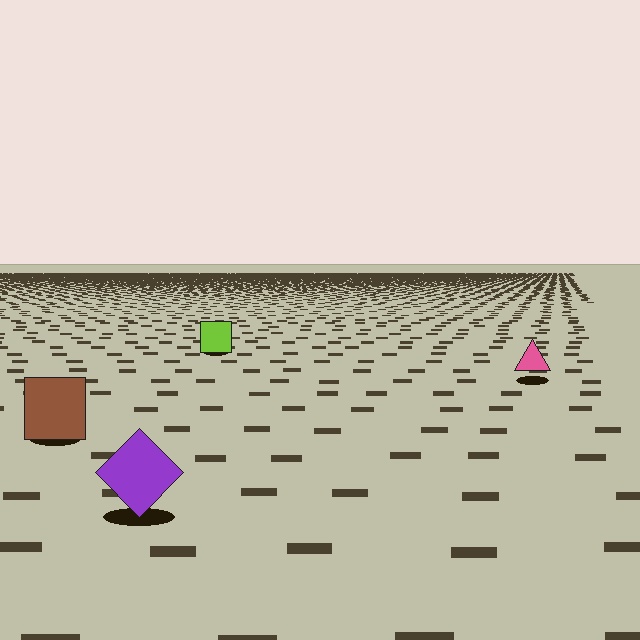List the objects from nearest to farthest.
From nearest to farthest: the purple diamond, the brown square, the pink triangle, the lime square.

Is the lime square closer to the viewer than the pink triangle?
No. The pink triangle is closer — you can tell from the texture gradient: the ground texture is coarser near it.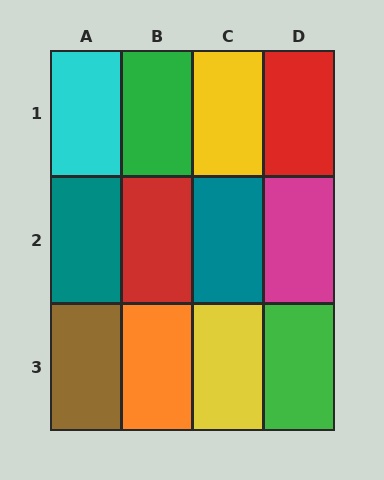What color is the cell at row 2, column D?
Magenta.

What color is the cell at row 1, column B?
Green.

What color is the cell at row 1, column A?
Cyan.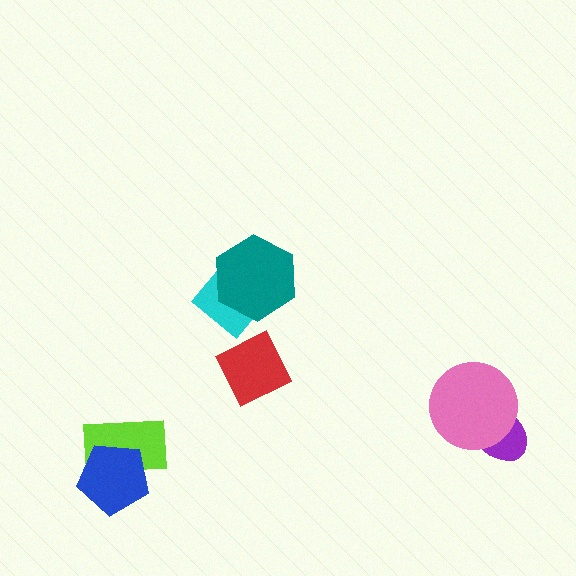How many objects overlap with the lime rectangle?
1 object overlaps with the lime rectangle.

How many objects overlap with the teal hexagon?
1 object overlaps with the teal hexagon.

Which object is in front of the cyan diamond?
The teal hexagon is in front of the cyan diamond.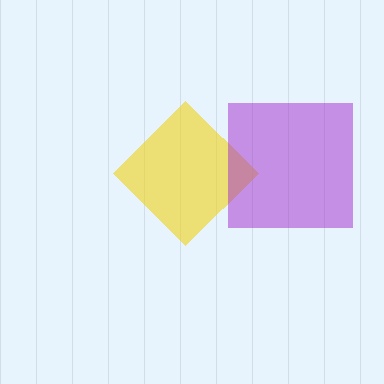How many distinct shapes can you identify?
There are 2 distinct shapes: a yellow diamond, a purple square.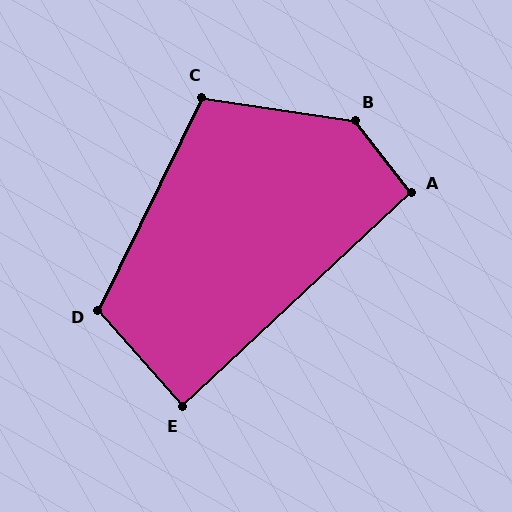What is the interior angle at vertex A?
Approximately 95 degrees (obtuse).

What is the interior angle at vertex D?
Approximately 112 degrees (obtuse).